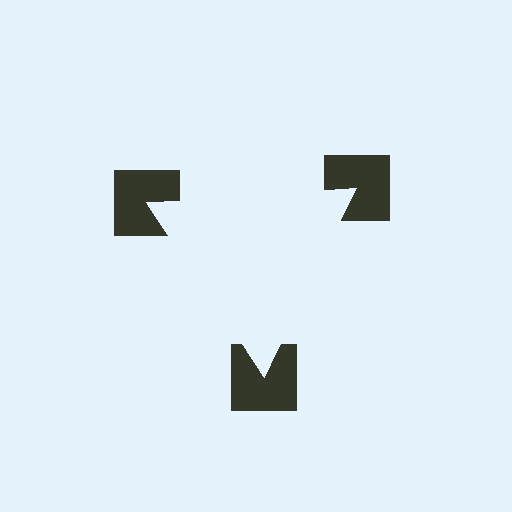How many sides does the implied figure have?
3 sides.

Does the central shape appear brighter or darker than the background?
It typically appears slightly brighter than the background, even though no actual brightness change is drawn.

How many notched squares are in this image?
There are 3 — one at each vertex of the illusory triangle.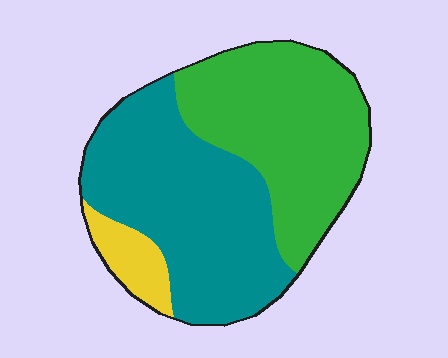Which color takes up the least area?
Yellow, at roughly 10%.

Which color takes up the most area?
Teal, at roughly 50%.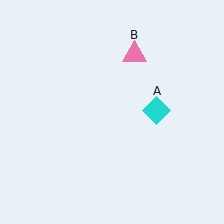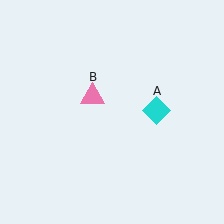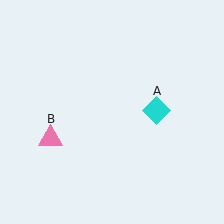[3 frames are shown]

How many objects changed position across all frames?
1 object changed position: pink triangle (object B).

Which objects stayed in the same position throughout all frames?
Cyan diamond (object A) remained stationary.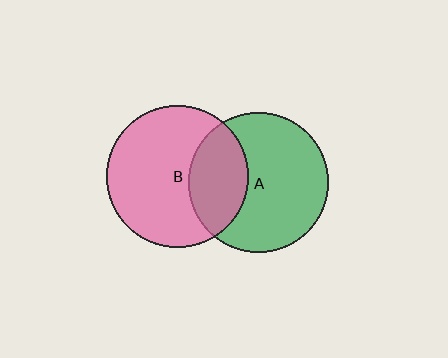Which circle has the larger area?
Circle B (pink).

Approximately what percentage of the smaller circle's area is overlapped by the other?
Approximately 30%.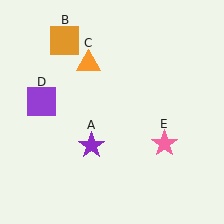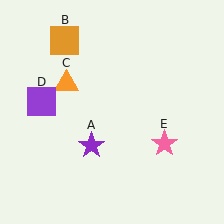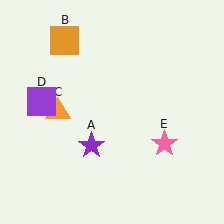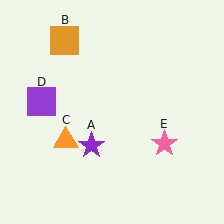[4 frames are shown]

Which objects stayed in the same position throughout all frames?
Purple star (object A) and orange square (object B) and purple square (object D) and pink star (object E) remained stationary.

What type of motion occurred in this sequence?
The orange triangle (object C) rotated counterclockwise around the center of the scene.